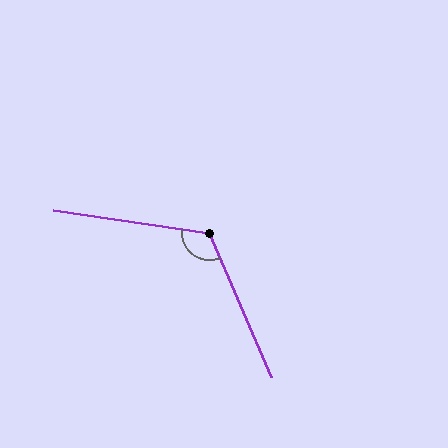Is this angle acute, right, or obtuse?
It is obtuse.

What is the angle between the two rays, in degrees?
Approximately 121 degrees.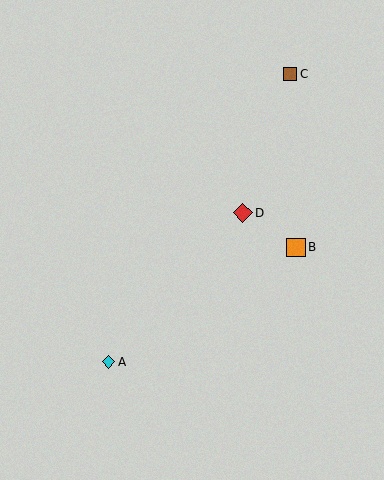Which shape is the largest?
The red diamond (labeled D) is the largest.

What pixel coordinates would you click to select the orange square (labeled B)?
Click at (296, 247) to select the orange square B.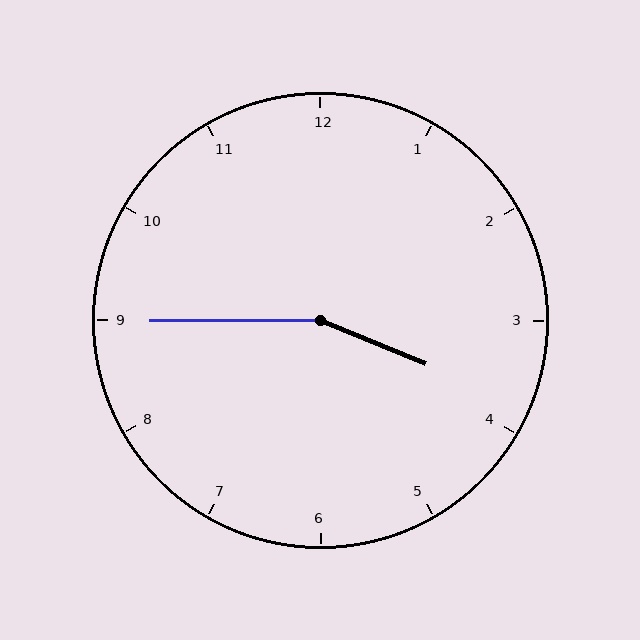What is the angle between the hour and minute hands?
Approximately 158 degrees.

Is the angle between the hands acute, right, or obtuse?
It is obtuse.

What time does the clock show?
3:45.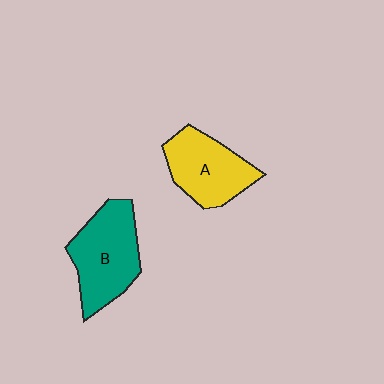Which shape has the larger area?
Shape B (teal).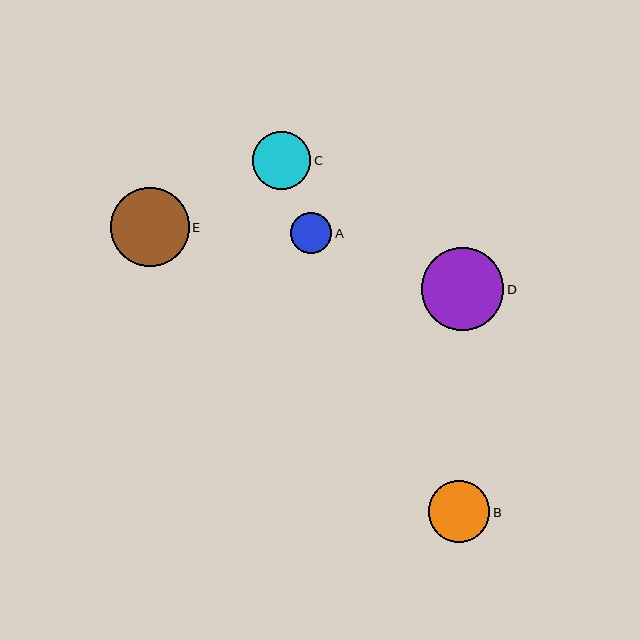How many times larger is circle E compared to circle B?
Circle E is approximately 1.3 times the size of circle B.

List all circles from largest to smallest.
From largest to smallest: D, E, B, C, A.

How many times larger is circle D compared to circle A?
Circle D is approximately 2.0 times the size of circle A.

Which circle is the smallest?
Circle A is the smallest with a size of approximately 41 pixels.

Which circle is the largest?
Circle D is the largest with a size of approximately 83 pixels.